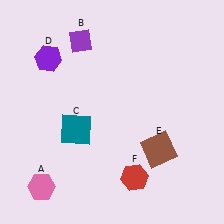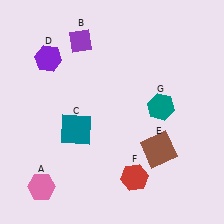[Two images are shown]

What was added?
A teal hexagon (G) was added in Image 2.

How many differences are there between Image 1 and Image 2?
There is 1 difference between the two images.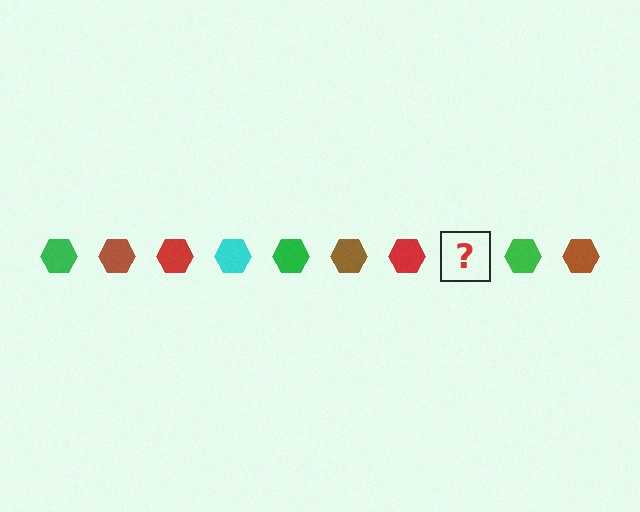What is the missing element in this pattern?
The missing element is a cyan hexagon.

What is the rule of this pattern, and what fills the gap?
The rule is that the pattern cycles through green, brown, red, cyan hexagons. The gap should be filled with a cyan hexagon.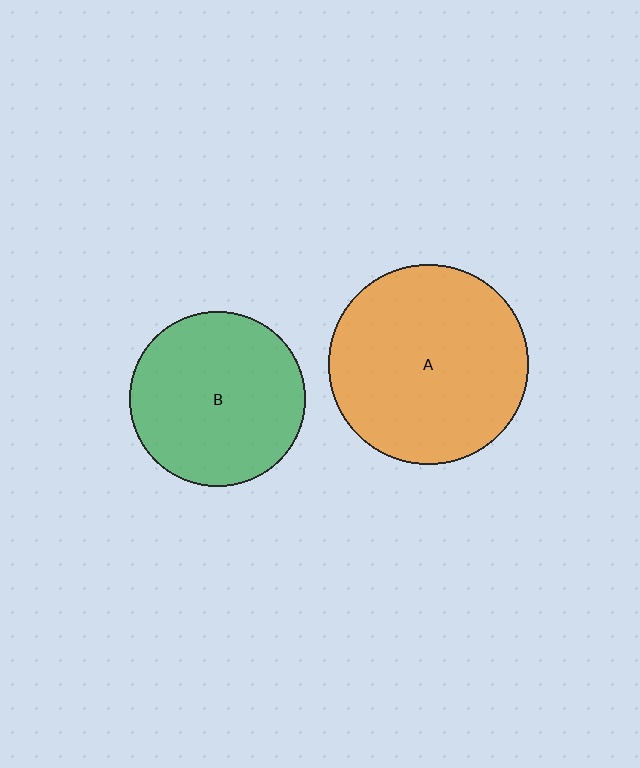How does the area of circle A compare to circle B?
Approximately 1.3 times.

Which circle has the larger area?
Circle A (orange).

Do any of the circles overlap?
No, none of the circles overlap.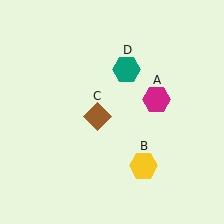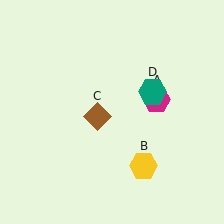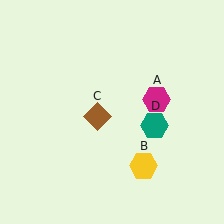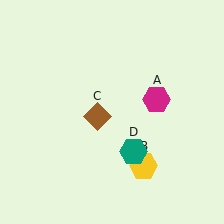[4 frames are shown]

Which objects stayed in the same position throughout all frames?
Magenta hexagon (object A) and yellow hexagon (object B) and brown diamond (object C) remained stationary.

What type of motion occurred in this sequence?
The teal hexagon (object D) rotated clockwise around the center of the scene.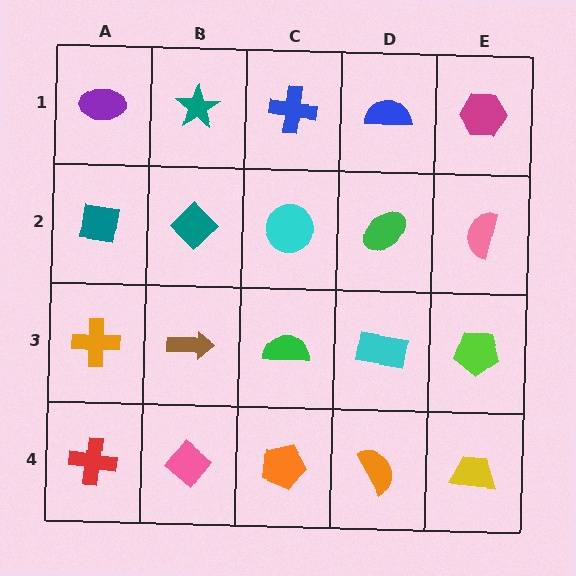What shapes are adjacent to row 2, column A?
A purple ellipse (row 1, column A), an orange cross (row 3, column A), a teal diamond (row 2, column B).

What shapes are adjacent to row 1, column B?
A teal diamond (row 2, column B), a purple ellipse (row 1, column A), a blue cross (row 1, column C).